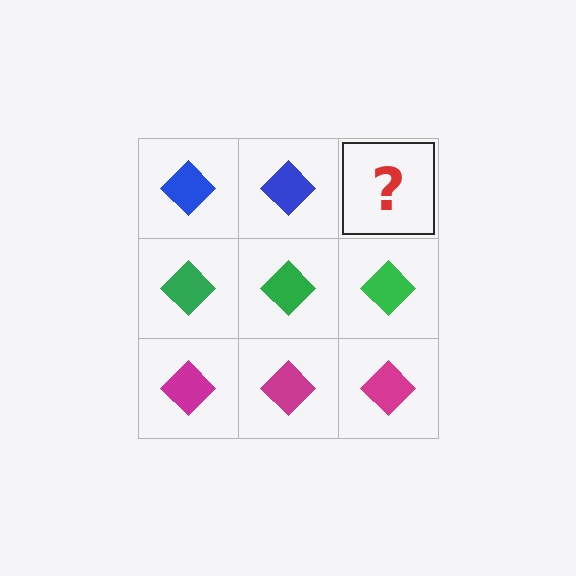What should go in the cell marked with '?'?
The missing cell should contain a blue diamond.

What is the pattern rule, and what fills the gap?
The rule is that each row has a consistent color. The gap should be filled with a blue diamond.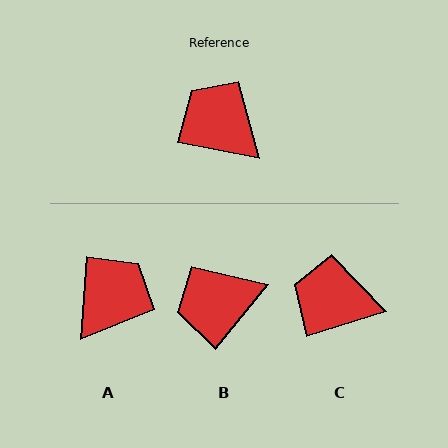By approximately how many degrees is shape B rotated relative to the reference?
Approximately 62 degrees counter-clockwise.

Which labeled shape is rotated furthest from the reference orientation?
A, about 82 degrees away.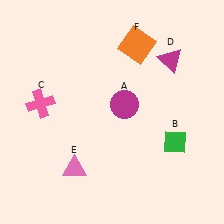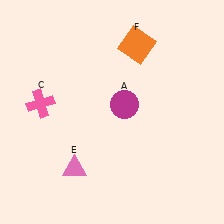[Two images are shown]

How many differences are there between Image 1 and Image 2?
There are 2 differences between the two images.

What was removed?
The magenta triangle (D), the green diamond (B) were removed in Image 2.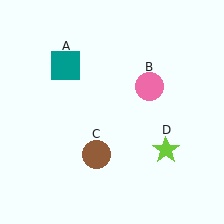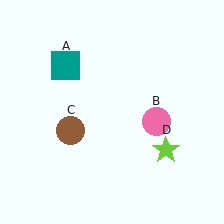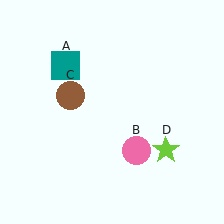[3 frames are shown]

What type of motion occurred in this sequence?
The pink circle (object B), brown circle (object C) rotated clockwise around the center of the scene.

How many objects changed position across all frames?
2 objects changed position: pink circle (object B), brown circle (object C).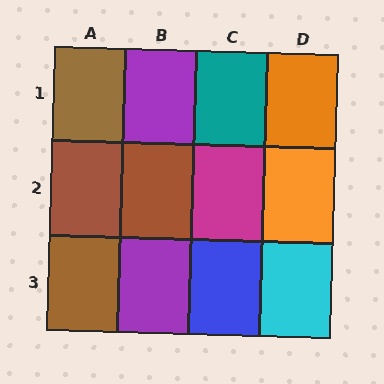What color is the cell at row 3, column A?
Brown.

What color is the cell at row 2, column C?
Magenta.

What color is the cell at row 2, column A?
Brown.